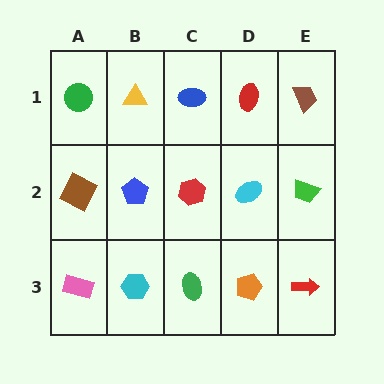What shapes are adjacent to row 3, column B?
A blue pentagon (row 2, column B), a pink rectangle (row 3, column A), a green ellipse (row 3, column C).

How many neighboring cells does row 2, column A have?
3.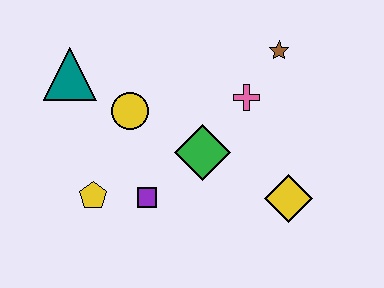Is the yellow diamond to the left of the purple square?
No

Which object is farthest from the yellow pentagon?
The brown star is farthest from the yellow pentagon.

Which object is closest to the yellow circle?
The teal triangle is closest to the yellow circle.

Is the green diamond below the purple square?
No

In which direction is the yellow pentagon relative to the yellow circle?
The yellow pentagon is below the yellow circle.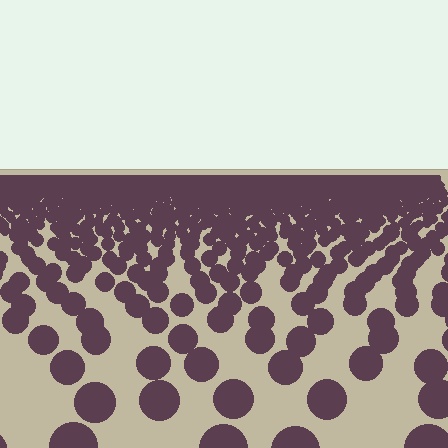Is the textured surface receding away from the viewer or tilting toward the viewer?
The surface is receding away from the viewer. Texture elements get smaller and denser toward the top.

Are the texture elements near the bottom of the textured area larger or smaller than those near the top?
Larger. Near the bottom, elements are closer to the viewer and appear at a bigger on-screen size.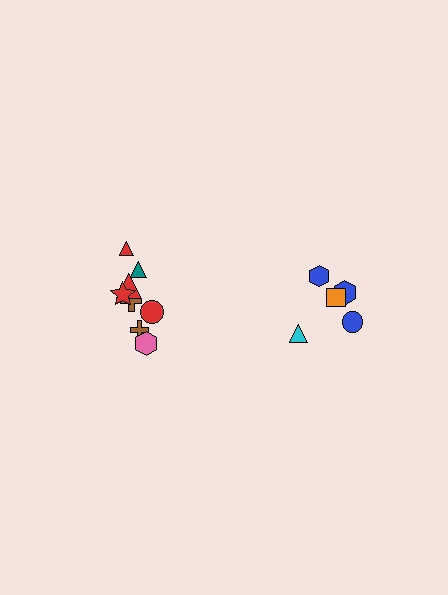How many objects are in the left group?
There are 8 objects.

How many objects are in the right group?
There are 5 objects.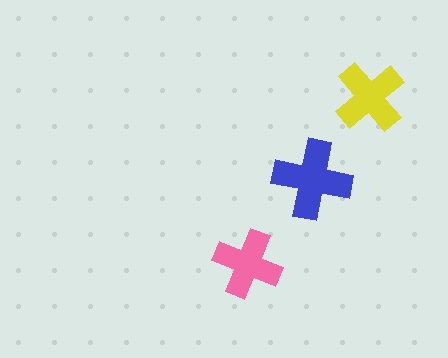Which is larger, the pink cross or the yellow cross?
The yellow one.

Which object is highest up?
The yellow cross is topmost.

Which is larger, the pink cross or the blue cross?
The blue one.